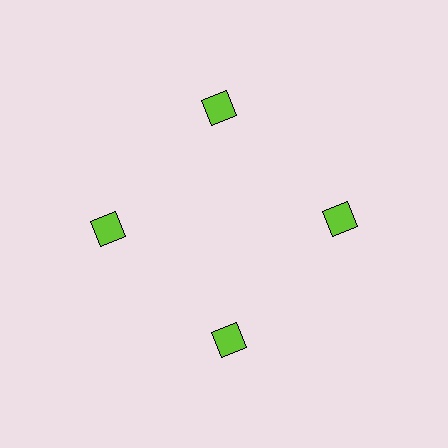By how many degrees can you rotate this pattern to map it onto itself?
The pattern maps onto itself every 90 degrees of rotation.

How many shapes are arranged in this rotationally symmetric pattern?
There are 4 shapes, arranged in 4 groups of 1.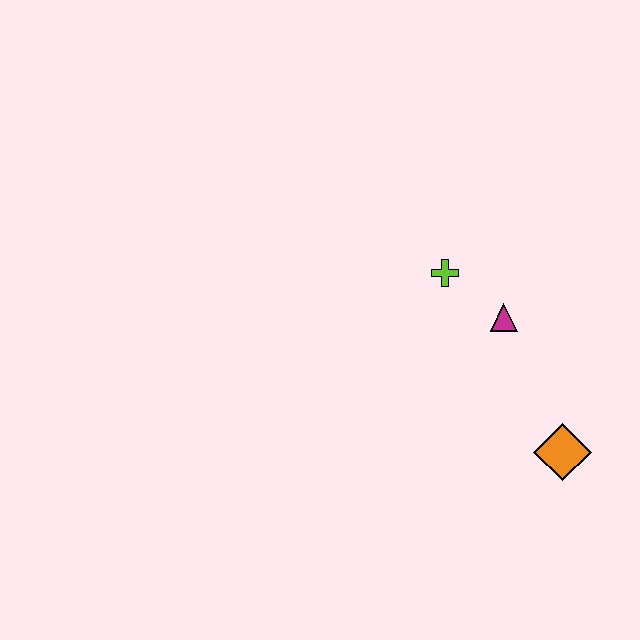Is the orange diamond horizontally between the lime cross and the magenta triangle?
No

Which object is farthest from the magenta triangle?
The orange diamond is farthest from the magenta triangle.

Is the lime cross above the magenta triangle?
Yes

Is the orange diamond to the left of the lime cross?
No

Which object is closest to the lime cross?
The magenta triangle is closest to the lime cross.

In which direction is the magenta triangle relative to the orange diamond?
The magenta triangle is above the orange diamond.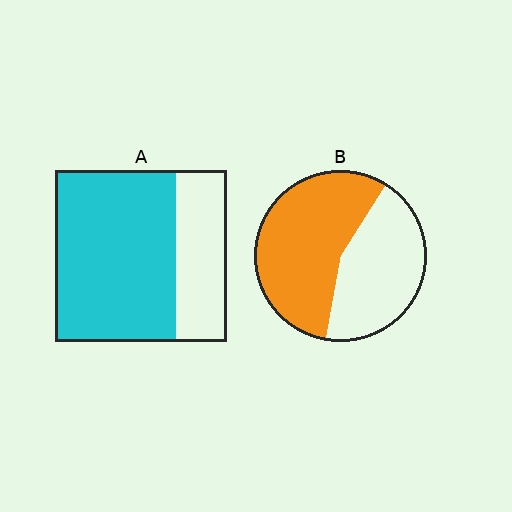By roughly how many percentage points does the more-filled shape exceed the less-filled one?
By roughly 15 percentage points (A over B).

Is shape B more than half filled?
Yes.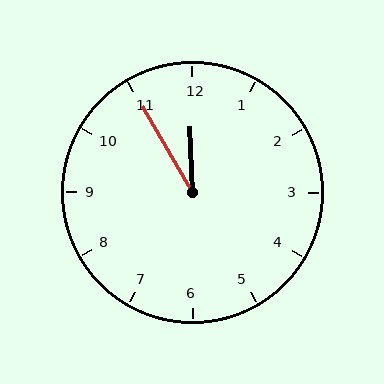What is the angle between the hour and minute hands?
Approximately 28 degrees.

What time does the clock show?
11:55.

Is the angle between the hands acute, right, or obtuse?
It is acute.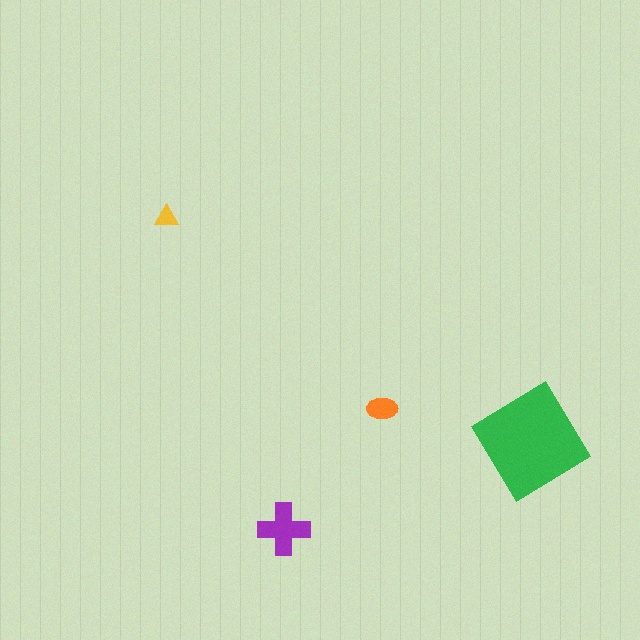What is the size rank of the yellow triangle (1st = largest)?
4th.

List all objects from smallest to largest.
The yellow triangle, the orange ellipse, the purple cross, the green diamond.